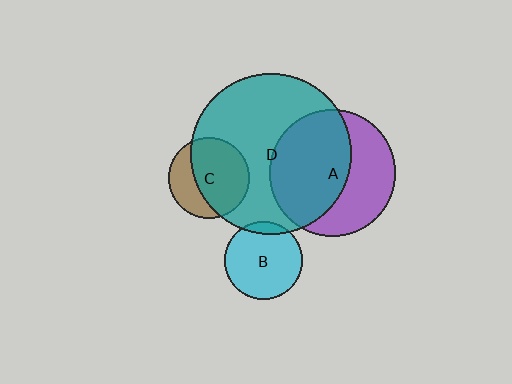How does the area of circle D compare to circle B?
Approximately 4.3 times.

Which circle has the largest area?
Circle D (teal).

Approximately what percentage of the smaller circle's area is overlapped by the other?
Approximately 65%.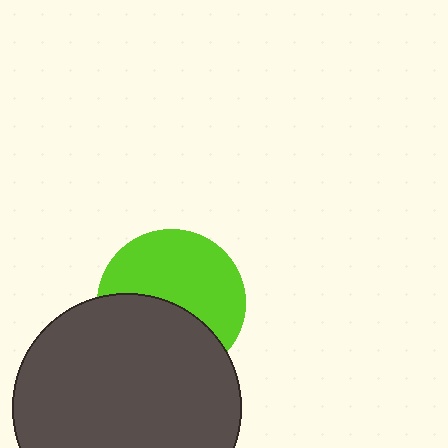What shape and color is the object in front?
The object in front is a dark gray circle.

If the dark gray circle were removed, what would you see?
You would see the complete lime circle.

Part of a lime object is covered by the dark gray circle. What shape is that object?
It is a circle.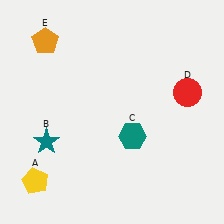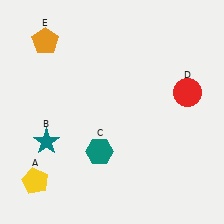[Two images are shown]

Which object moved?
The teal hexagon (C) moved left.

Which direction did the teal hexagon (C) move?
The teal hexagon (C) moved left.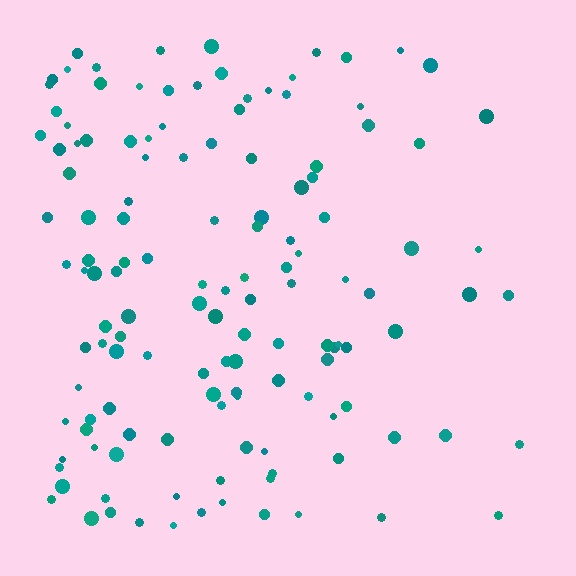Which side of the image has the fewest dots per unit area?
The right.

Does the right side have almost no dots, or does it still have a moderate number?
Still a moderate number, just noticeably fewer than the left.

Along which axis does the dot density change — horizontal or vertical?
Horizontal.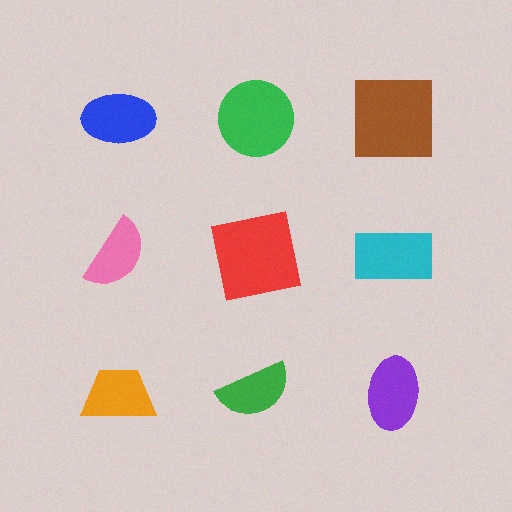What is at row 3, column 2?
A green semicircle.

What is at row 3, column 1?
An orange trapezoid.